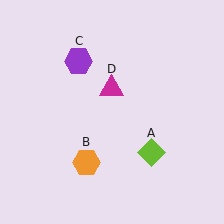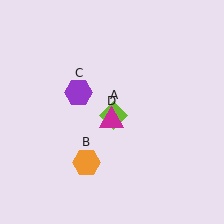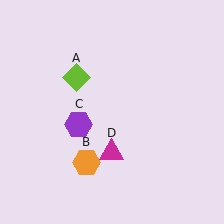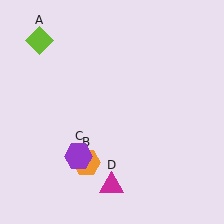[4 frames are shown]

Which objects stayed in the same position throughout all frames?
Orange hexagon (object B) remained stationary.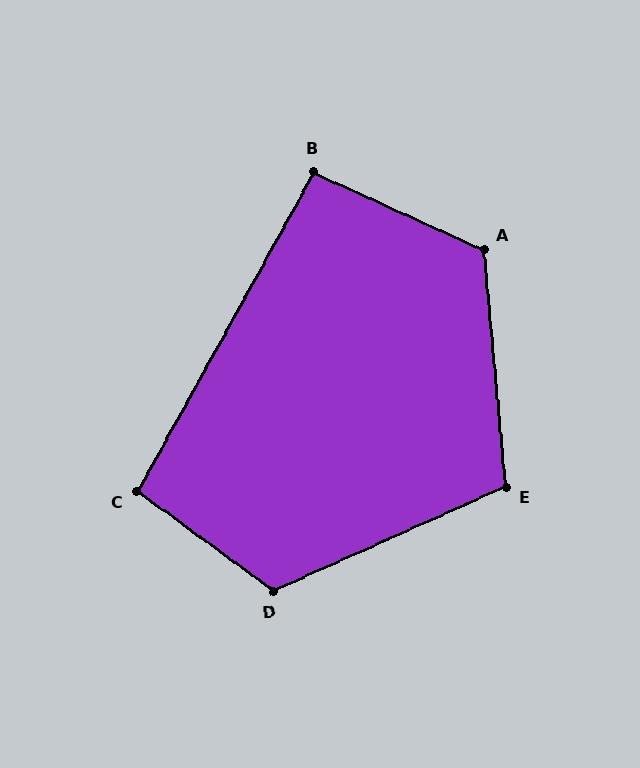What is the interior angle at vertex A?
Approximately 120 degrees (obtuse).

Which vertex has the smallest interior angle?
B, at approximately 94 degrees.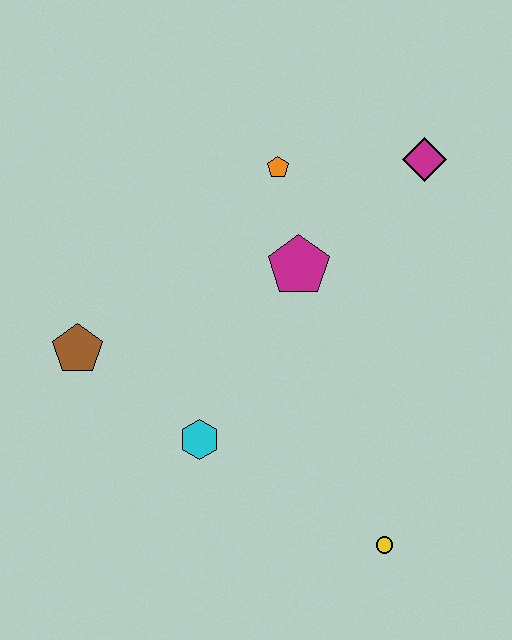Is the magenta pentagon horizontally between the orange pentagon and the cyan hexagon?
No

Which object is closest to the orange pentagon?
The magenta pentagon is closest to the orange pentagon.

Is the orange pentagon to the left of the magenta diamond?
Yes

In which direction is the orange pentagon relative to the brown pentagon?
The orange pentagon is to the right of the brown pentagon.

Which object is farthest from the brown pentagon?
The magenta diamond is farthest from the brown pentagon.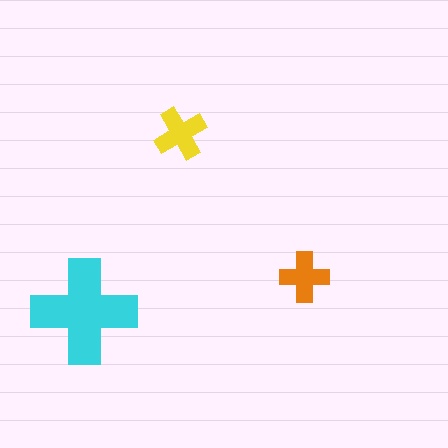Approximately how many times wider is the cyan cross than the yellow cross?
About 2 times wider.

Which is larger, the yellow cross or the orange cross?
The yellow one.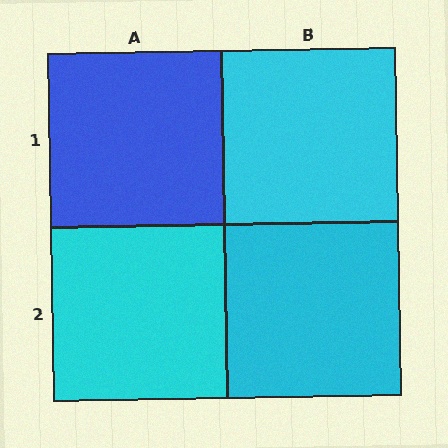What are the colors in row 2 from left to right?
Cyan, cyan.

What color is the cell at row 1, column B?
Cyan.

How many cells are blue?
1 cell is blue.